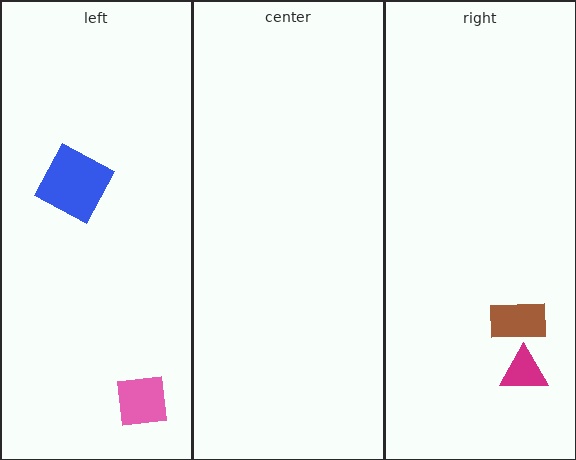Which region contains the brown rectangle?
The right region.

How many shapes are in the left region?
2.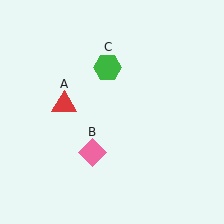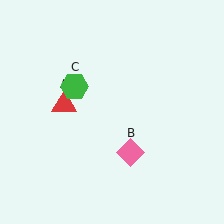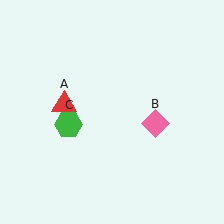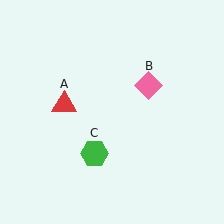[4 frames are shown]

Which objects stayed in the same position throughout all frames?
Red triangle (object A) remained stationary.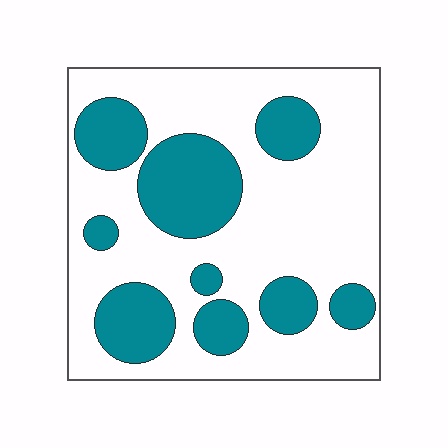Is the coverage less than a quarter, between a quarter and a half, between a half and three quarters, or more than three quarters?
Between a quarter and a half.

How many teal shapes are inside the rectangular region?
9.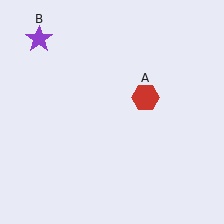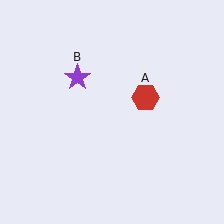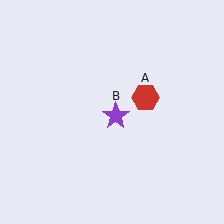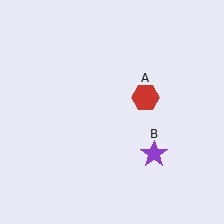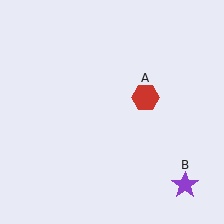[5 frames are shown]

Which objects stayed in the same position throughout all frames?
Red hexagon (object A) remained stationary.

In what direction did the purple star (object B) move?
The purple star (object B) moved down and to the right.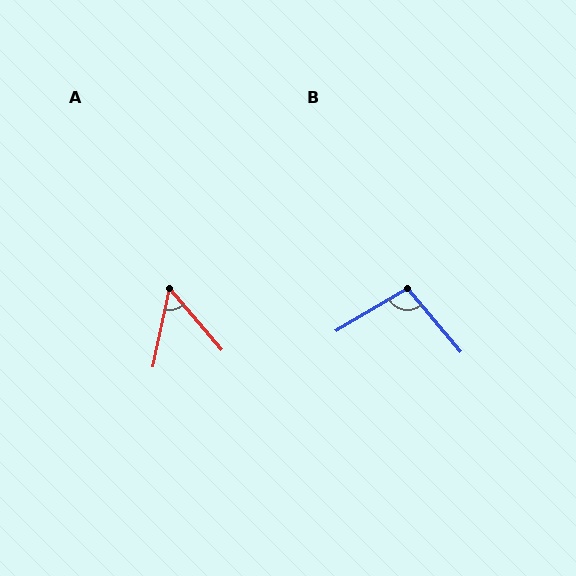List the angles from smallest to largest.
A (52°), B (99°).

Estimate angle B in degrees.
Approximately 99 degrees.